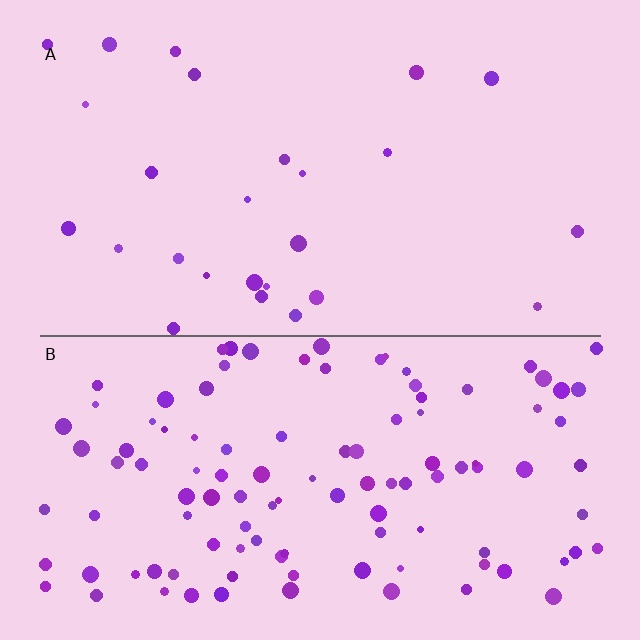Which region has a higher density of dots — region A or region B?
B (the bottom).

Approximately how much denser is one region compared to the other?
Approximately 4.3× — region B over region A.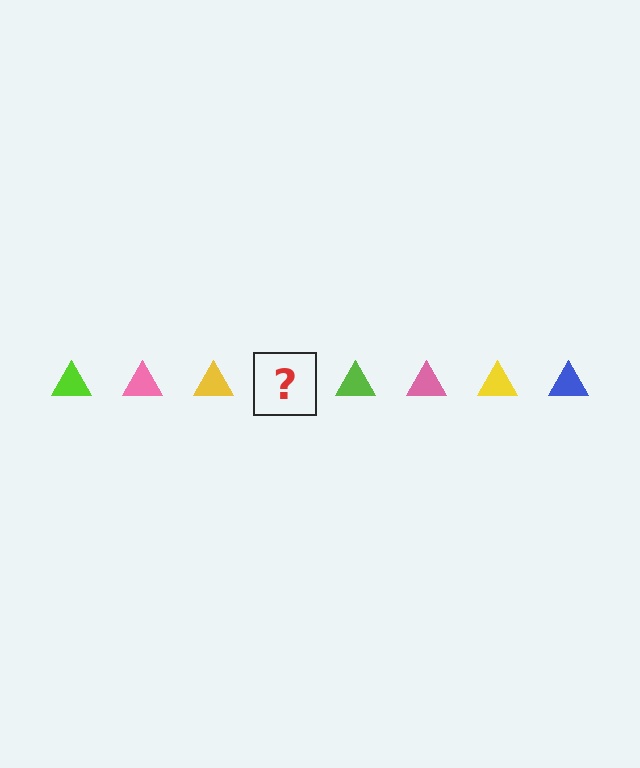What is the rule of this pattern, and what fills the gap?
The rule is that the pattern cycles through lime, pink, yellow, blue triangles. The gap should be filled with a blue triangle.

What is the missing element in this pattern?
The missing element is a blue triangle.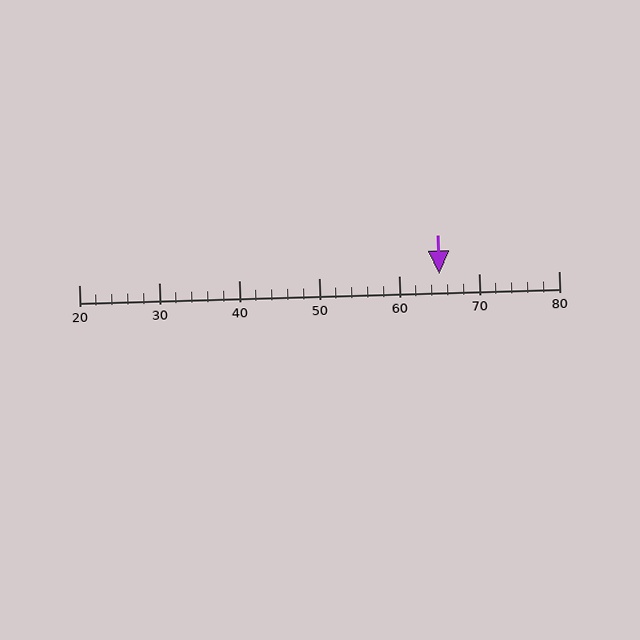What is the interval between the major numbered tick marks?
The major tick marks are spaced 10 units apart.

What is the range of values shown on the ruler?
The ruler shows values from 20 to 80.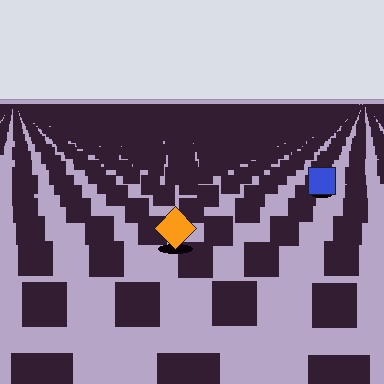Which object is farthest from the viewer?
The blue square is farthest from the viewer. It appears smaller and the ground texture around it is denser.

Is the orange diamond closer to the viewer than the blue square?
Yes. The orange diamond is closer — you can tell from the texture gradient: the ground texture is coarser near it.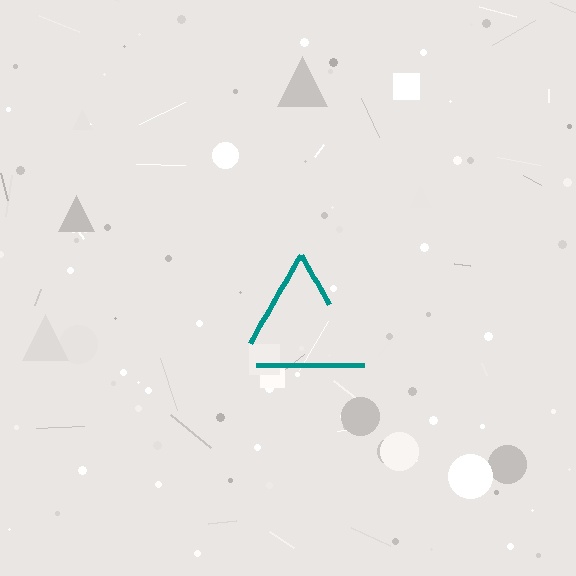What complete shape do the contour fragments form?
The contour fragments form a triangle.